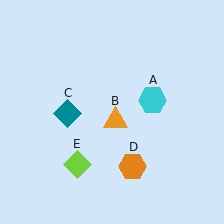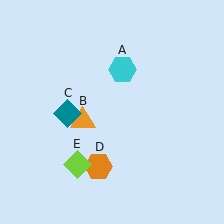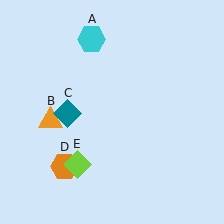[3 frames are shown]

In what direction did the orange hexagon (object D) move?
The orange hexagon (object D) moved left.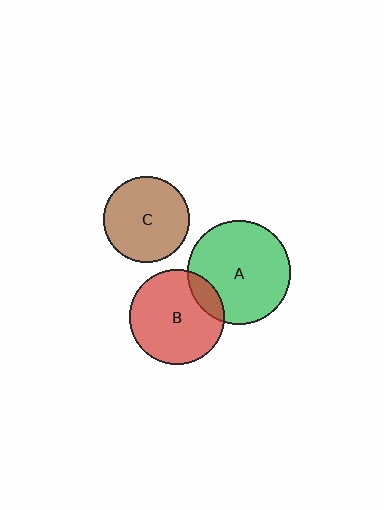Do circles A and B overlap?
Yes.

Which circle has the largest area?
Circle A (green).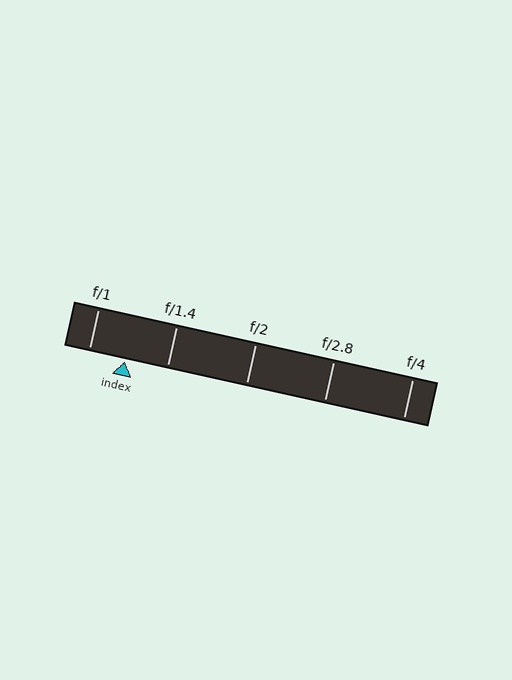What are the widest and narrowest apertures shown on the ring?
The widest aperture shown is f/1 and the narrowest is f/4.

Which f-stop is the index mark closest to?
The index mark is closest to f/1.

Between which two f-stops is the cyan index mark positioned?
The index mark is between f/1 and f/1.4.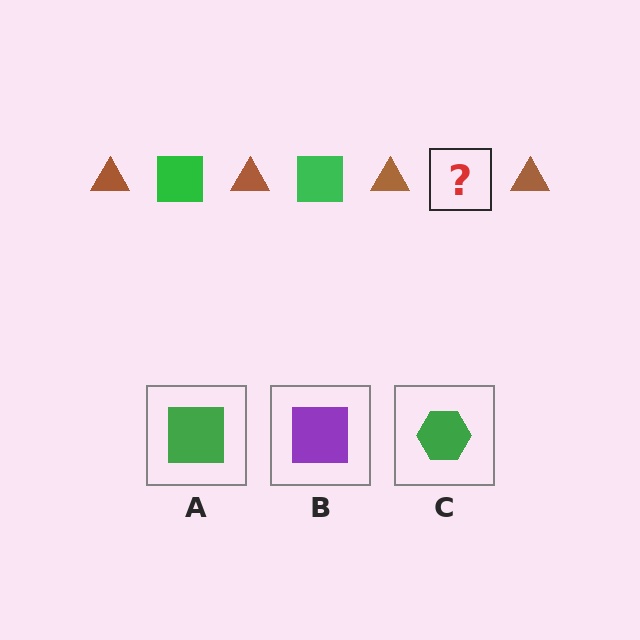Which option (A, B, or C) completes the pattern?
A.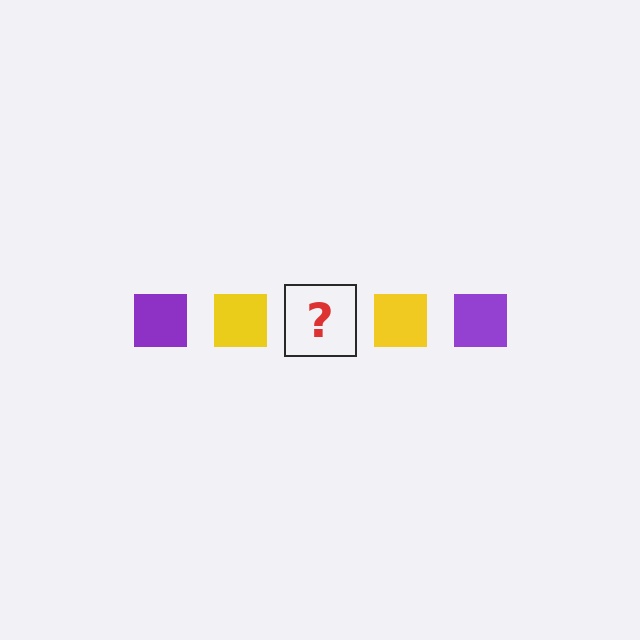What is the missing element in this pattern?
The missing element is a purple square.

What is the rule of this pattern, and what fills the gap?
The rule is that the pattern cycles through purple, yellow squares. The gap should be filled with a purple square.